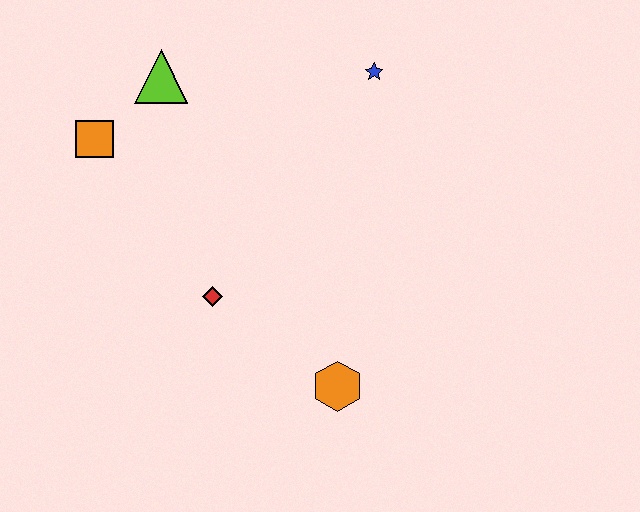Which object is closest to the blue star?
The lime triangle is closest to the blue star.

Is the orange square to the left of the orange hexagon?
Yes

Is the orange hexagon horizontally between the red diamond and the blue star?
Yes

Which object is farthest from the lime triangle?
The orange hexagon is farthest from the lime triangle.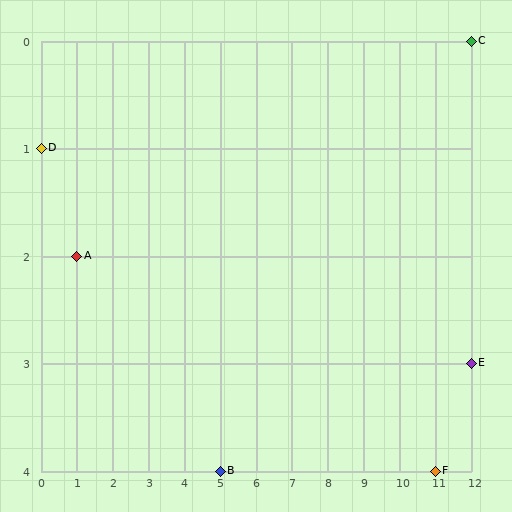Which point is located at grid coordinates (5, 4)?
Point B is at (5, 4).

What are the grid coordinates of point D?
Point D is at grid coordinates (0, 1).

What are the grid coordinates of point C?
Point C is at grid coordinates (12, 0).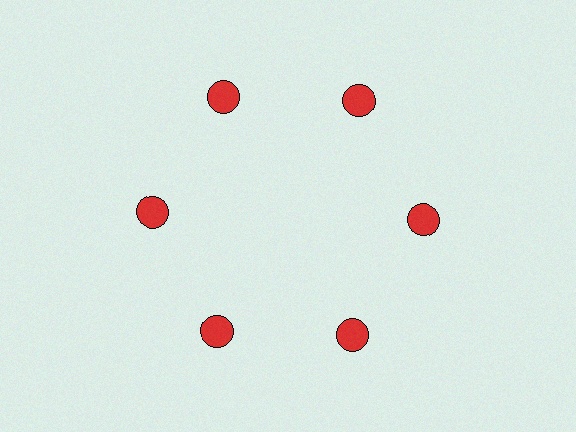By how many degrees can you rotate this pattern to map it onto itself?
The pattern maps onto itself every 60 degrees of rotation.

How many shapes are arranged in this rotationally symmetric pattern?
There are 6 shapes, arranged in 6 groups of 1.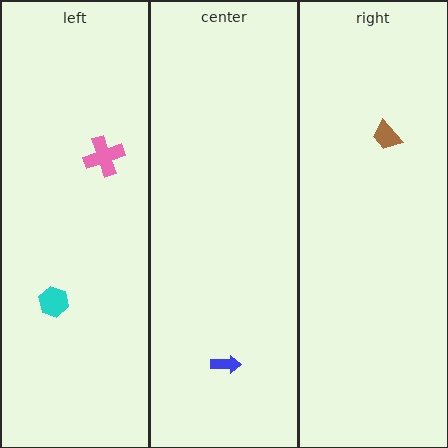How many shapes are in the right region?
1.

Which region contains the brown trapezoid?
The right region.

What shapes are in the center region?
The blue arrow.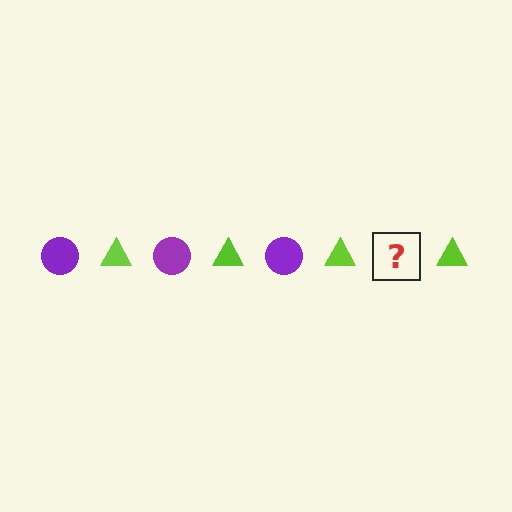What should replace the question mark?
The question mark should be replaced with a purple circle.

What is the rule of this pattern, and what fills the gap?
The rule is that the pattern alternates between purple circle and lime triangle. The gap should be filled with a purple circle.